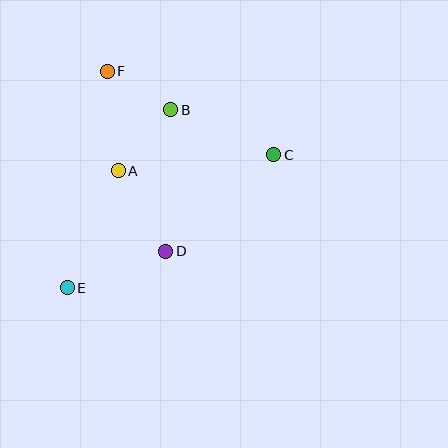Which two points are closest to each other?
Points B and F are closest to each other.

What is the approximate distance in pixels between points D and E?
The distance between D and E is approximately 105 pixels.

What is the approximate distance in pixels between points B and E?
The distance between B and E is approximately 206 pixels.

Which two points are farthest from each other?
Points C and E are farthest from each other.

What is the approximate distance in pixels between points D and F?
The distance between D and F is approximately 189 pixels.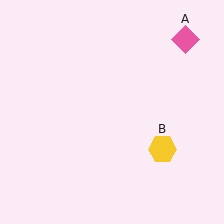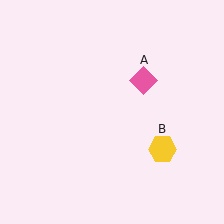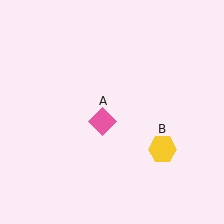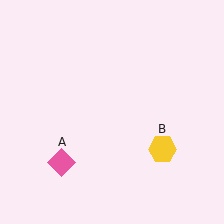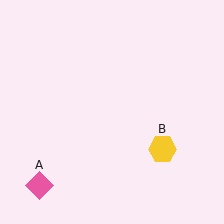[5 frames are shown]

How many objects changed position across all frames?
1 object changed position: pink diamond (object A).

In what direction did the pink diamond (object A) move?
The pink diamond (object A) moved down and to the left.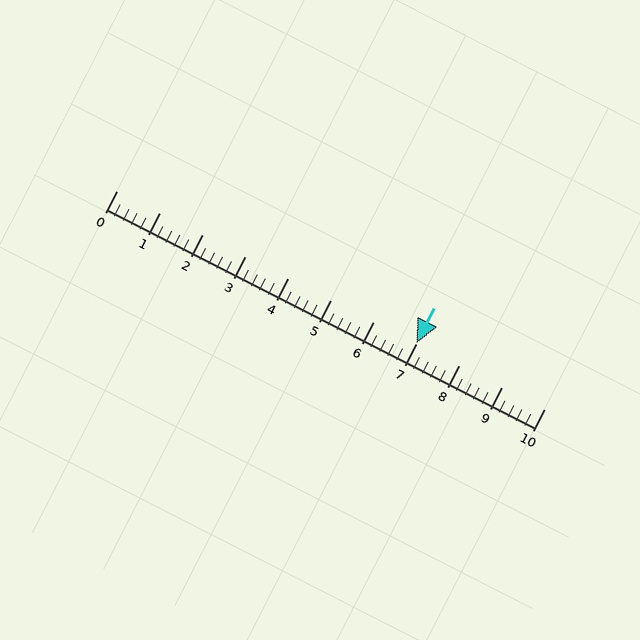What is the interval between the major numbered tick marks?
The major tick marks are spaced 1 units apart.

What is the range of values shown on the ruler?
The ruler shows values from 0 to 10.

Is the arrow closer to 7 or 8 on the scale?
The arrow is closer to 7.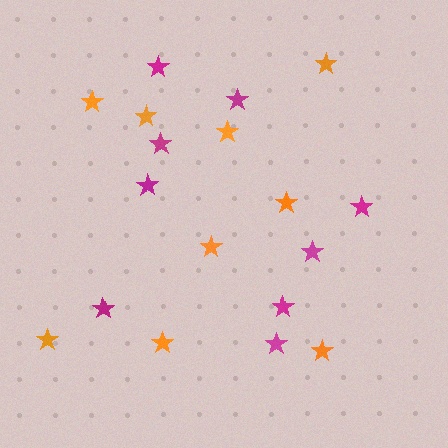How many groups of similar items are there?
There are 2 groups: one group of orange stars (9) and one group of magenta stars (9).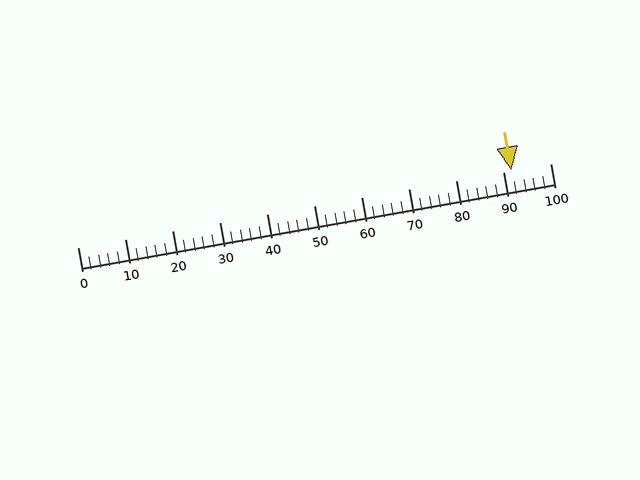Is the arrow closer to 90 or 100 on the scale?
The arrow is closer to 90.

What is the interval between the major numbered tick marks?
The major tick marks are spaced 10 units apart.